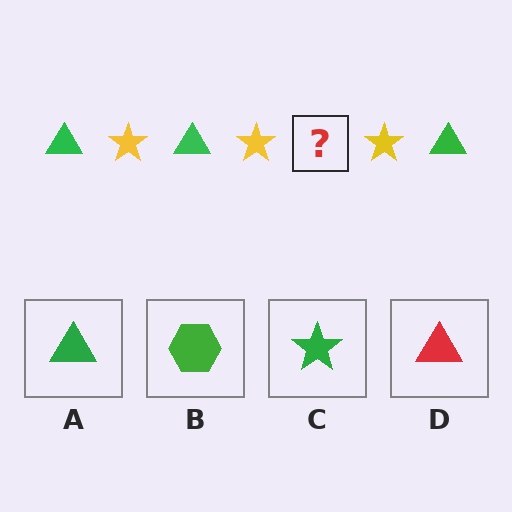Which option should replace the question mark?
Option A.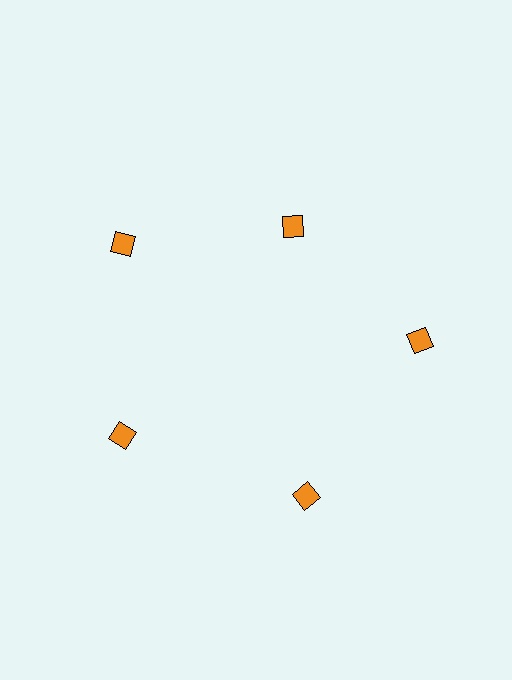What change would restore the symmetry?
The symmetry would be restored by moving it outward, back onto the ring so that all 5 diamonds sit at equal angles and equal distance from the center.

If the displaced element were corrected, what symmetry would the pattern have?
It would have 5-fold rotational symmetry — the pattern would map onto itself every 72 degrees.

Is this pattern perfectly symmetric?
No. The 5 orange diamonds are arranged in a ring, but one element near the 1 o'clock position is pulled inward toward the center, breaking the 5-fold rotational symmetry.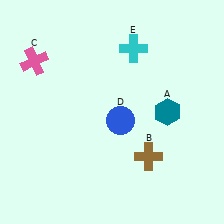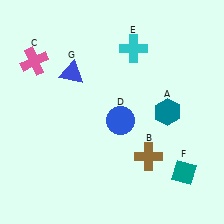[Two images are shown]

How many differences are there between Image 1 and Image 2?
There are 2 differences between the two images.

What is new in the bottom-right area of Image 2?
A teal diamond (F) was added in the bottom-right area of Image 2.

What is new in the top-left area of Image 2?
A blue triangle (G) was added in the top-left area of Image 2.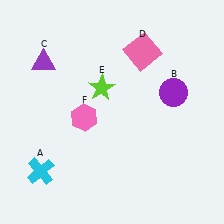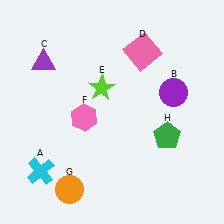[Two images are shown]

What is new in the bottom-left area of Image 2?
An orange circle (G) was added in the bottom-left area of Image 2.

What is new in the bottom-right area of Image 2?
A green pentagon (H) was added in the bottom-right area of Image 2.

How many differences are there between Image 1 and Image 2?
There are 2 differences between the two images.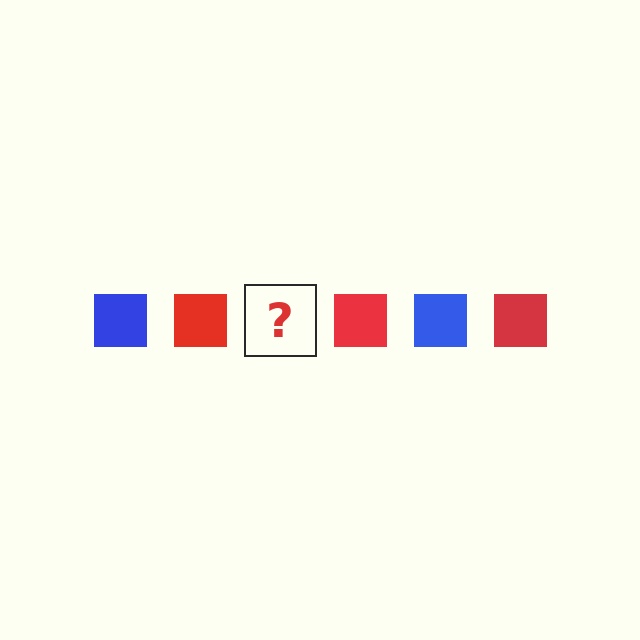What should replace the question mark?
The question mark should be replaced with a blue square.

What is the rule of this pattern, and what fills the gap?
The rule is that the pattern cycles through blue, red squares. The gap should be filled with a blue square.